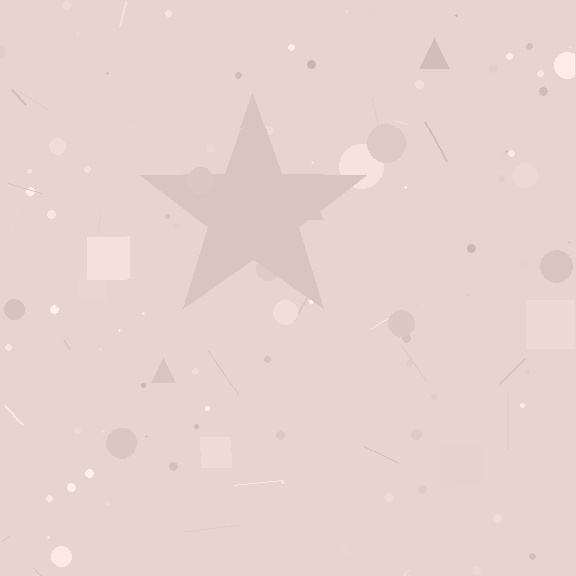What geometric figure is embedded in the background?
A star is embedded in the background.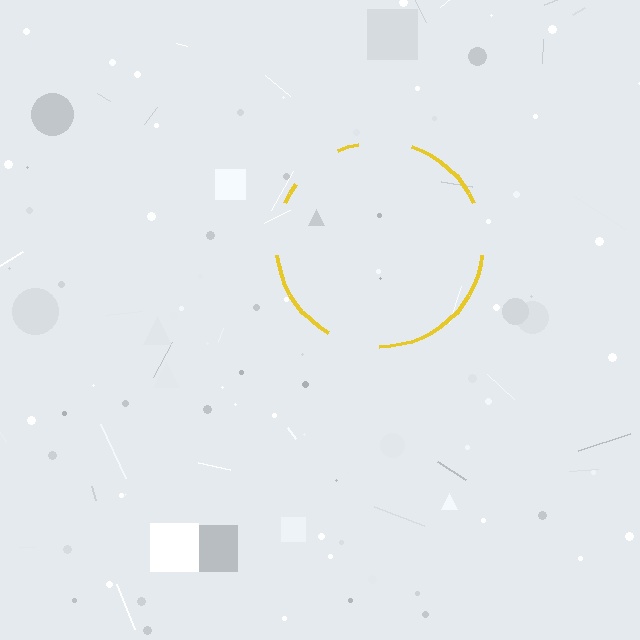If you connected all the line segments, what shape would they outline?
They would outline a circle.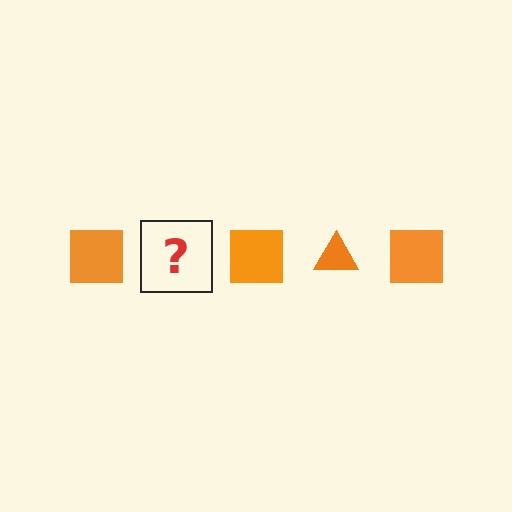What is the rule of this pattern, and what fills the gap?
The rule is that the pattern cycles through square, triangle shapes in orange. The gap should be filled with an orange triangle.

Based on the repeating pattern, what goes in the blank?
The blank should be an orange triangle.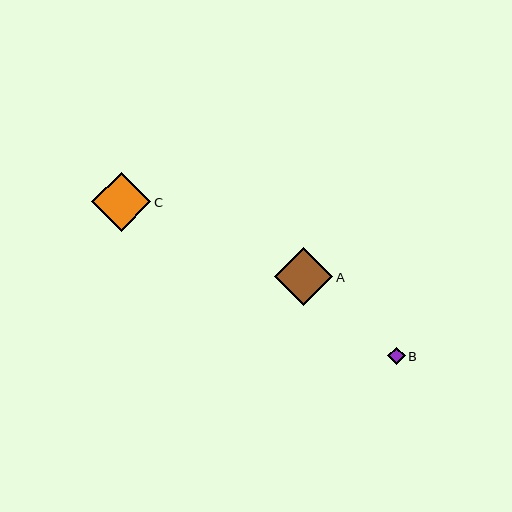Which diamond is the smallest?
Diamond B is the smallest with a size of approximately 17 pixels.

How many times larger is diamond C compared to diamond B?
Diamond C is approximately 3.4 times the size of diamond B.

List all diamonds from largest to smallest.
From largest to smallest: C, A, B.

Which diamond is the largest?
Diamond C is the largest with a size of approximately 59 pixels.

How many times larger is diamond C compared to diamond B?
Diamond C is approximately 3.4 times the size of diamond B.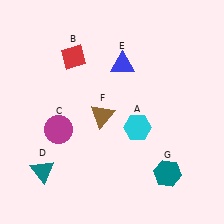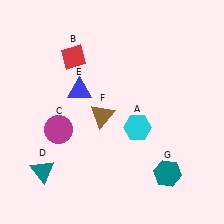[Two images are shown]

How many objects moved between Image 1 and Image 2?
1 object moved between the two images.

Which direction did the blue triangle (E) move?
The blue triangle (E) moved left.